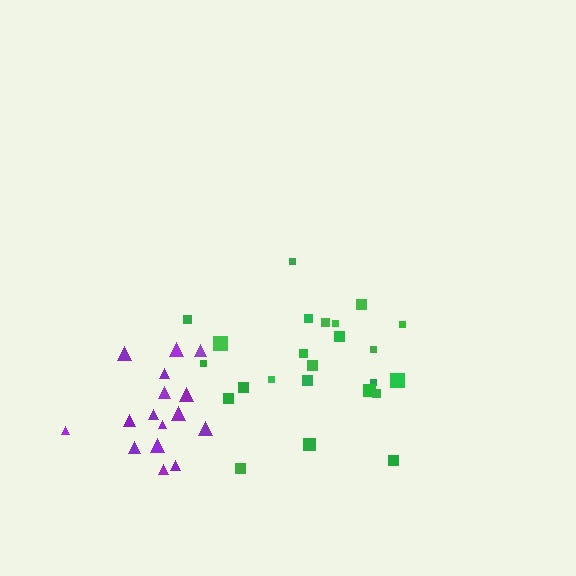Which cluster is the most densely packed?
Purple.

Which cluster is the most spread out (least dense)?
Green.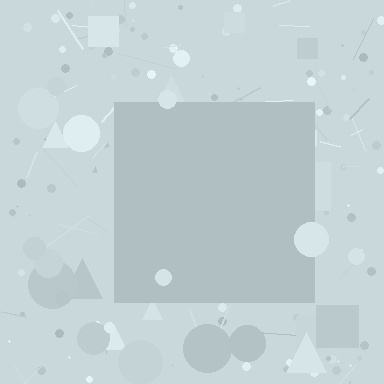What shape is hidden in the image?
A square is hidden in the image.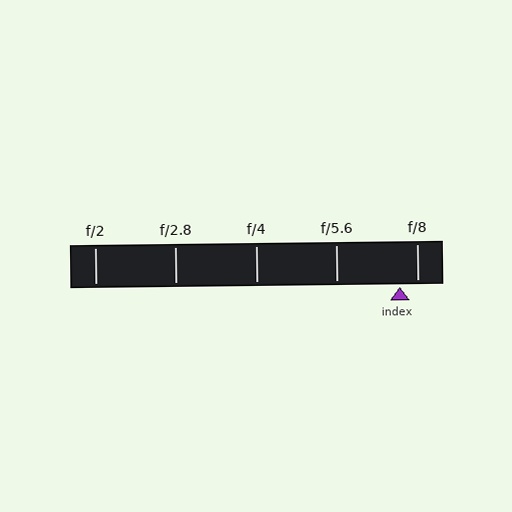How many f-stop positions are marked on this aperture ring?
There are 5 f-stop positions marked.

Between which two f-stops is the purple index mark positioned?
The index mark is between f/5.6 and f/8.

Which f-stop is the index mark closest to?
The index mark is closest to f/8.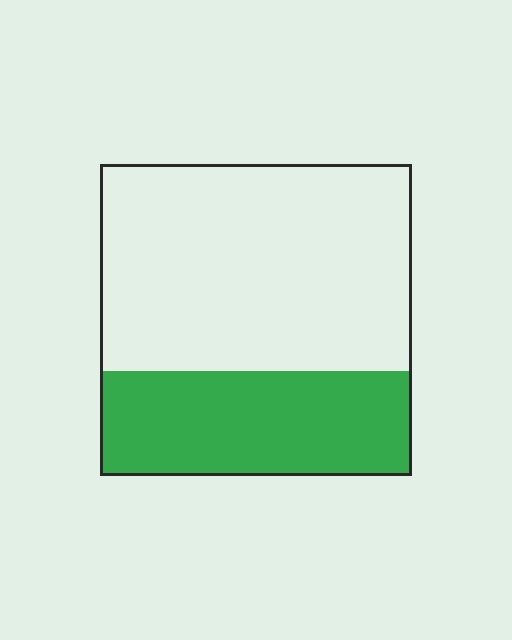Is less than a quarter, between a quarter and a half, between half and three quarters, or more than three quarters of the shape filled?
Between a quarter and a half.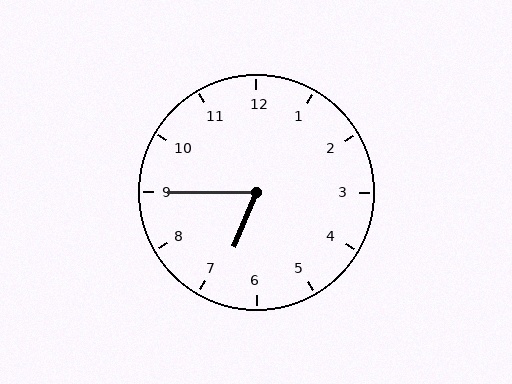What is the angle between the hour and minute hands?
Approximately 68 degrees.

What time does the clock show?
6:45.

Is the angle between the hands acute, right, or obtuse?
It is acute.